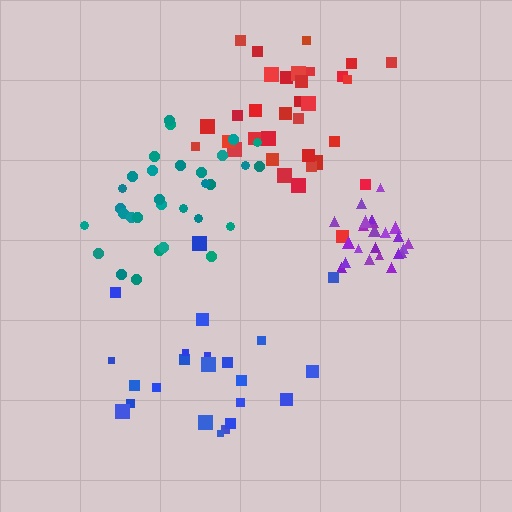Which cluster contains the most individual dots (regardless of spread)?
Red (33).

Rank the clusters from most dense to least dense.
purple, teal, red, blue.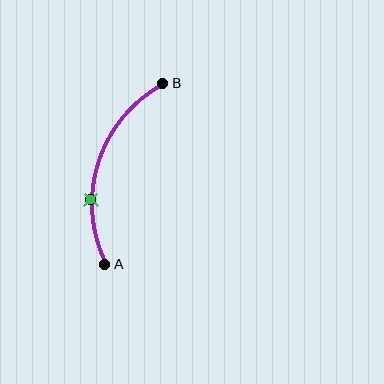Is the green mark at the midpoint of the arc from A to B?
No. The green mark lies on the arc but is closer to endpoint A. The arc midpoint would be at the point on the curve equidistant along the arc from both A and B.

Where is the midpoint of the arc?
The arc midpoint is the point on the curve farthest from the straight line joining A and B. It sits to the left of that line.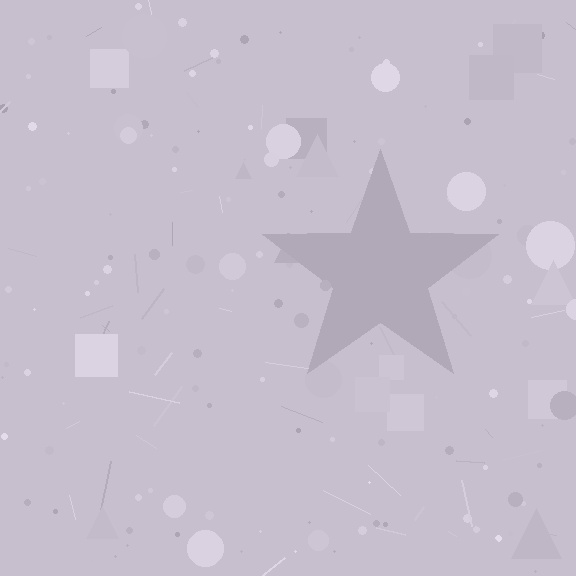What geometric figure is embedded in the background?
A star is embedded in the background.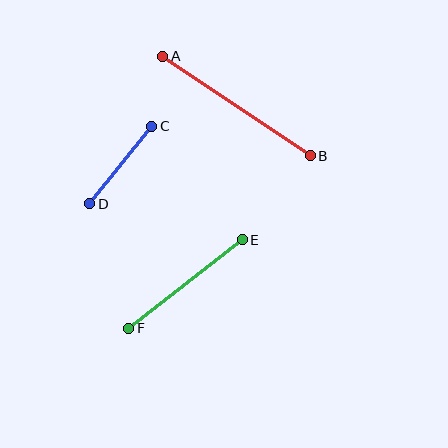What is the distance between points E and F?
The distance is approximately 144 pixels.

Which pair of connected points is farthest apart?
Points A and B are farthest apart.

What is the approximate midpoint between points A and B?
The midpoint is at approximately (236, 106) pixels.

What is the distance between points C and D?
The distance is approximately 100 pixels.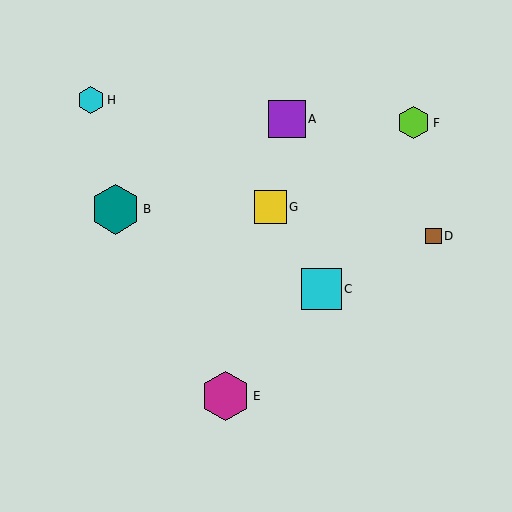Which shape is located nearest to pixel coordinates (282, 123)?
The purple square (labeled A) at (287, 119) is nearest to that location.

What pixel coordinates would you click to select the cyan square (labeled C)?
Click at (321, 289) to select the cyan square C.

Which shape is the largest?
The teal hexagon (labeled B) is the largest.